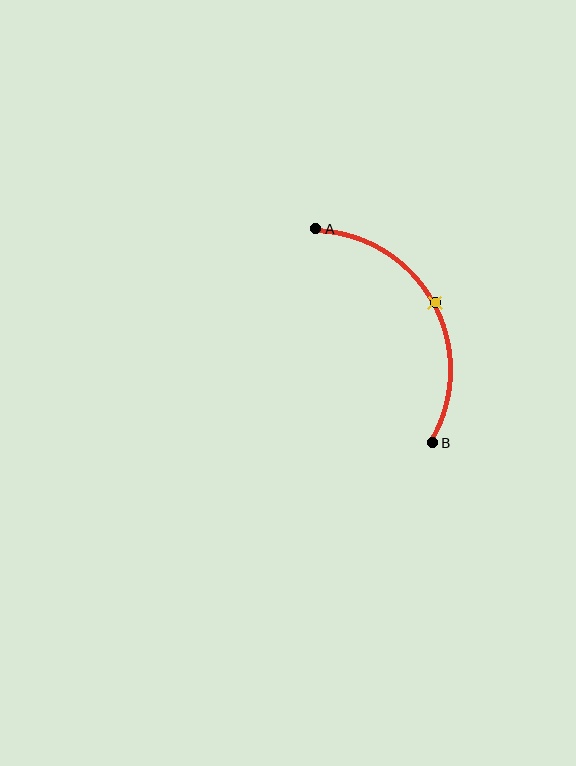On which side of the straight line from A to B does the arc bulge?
The arc bulges to the right of the straight line connecting A and B.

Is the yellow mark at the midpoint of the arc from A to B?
Yes. The yellow mark lies on the arc at equal arc-length from both A and B — it is the arc midpoint.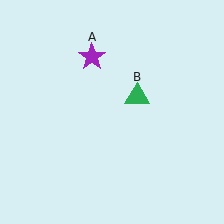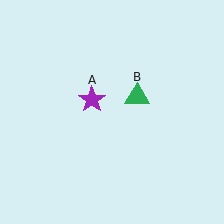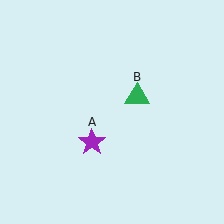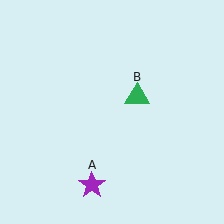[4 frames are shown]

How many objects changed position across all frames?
1 object changed position: purple star (object A).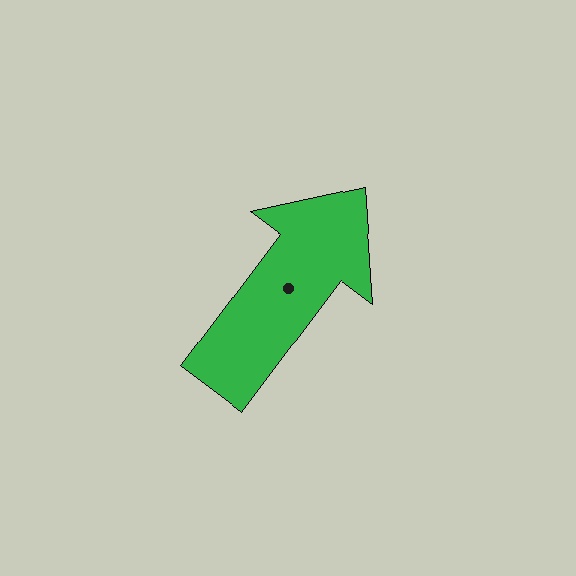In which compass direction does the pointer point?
Northeast.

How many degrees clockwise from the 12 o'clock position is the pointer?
Approximately 37 degrees.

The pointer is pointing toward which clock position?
Roughly 1 o'clock.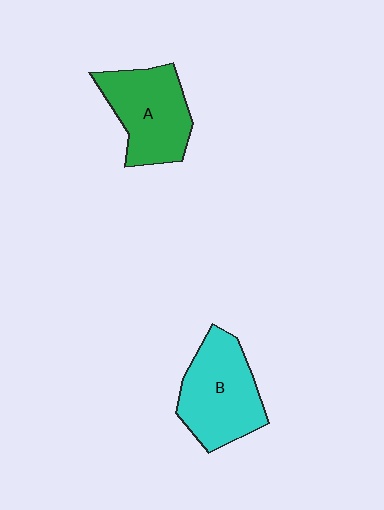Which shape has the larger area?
Shape B (cyan).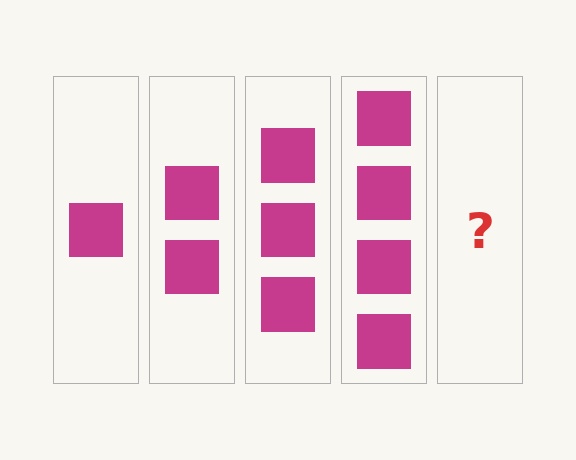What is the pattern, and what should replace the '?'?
The pattern is that each step adds one more square. The '?' should be 5 squares.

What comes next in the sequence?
The next element should be 5 squares.